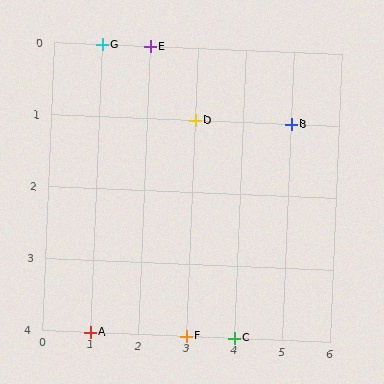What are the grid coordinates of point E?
Point E is at grid coordinates (2, 0).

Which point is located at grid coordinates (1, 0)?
Point G is at (1, 0).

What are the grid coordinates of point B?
Point B is at grid coordinates (5, 1).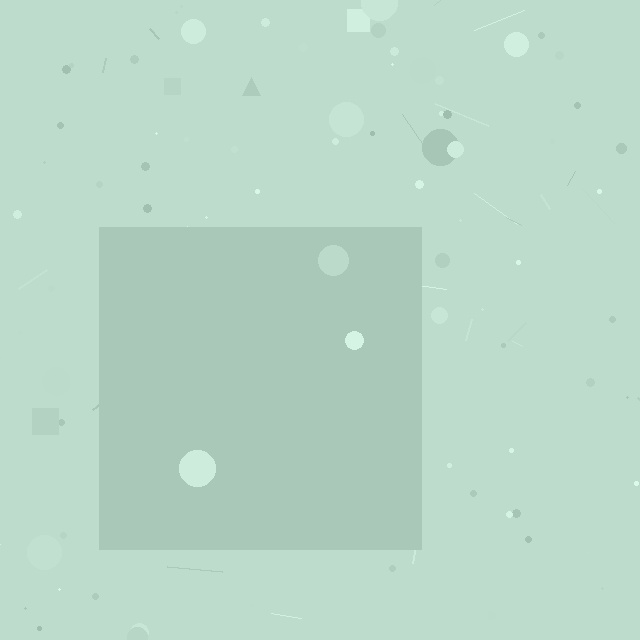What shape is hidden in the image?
A square is hidden in the image.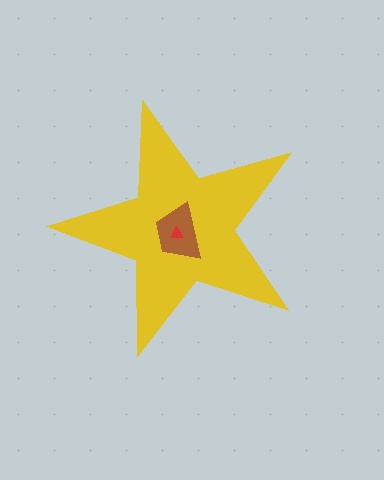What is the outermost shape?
The yellow star.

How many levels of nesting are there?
3.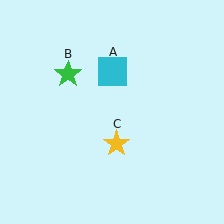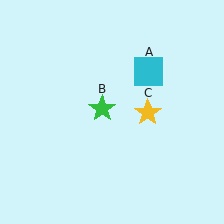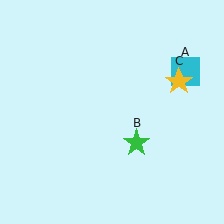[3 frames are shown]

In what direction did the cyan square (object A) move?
The cyan square (object A) moved right.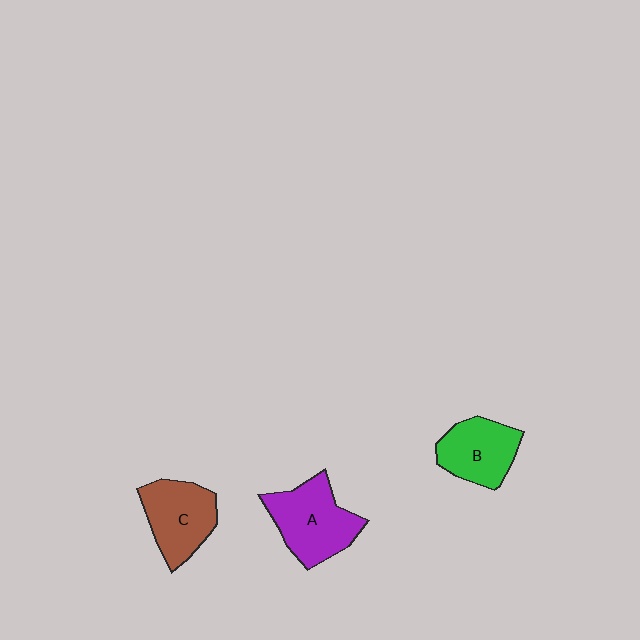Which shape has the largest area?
Shape A (purple).